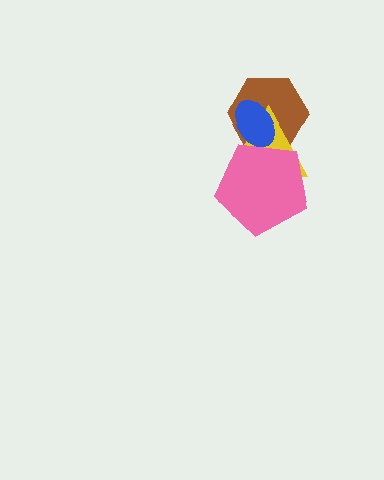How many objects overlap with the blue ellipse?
3 objects overlap with the blue ellipse.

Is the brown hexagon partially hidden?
Yes, it is partially covered by another shape.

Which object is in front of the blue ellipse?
The pink pentagon is in front of the blue ellipse.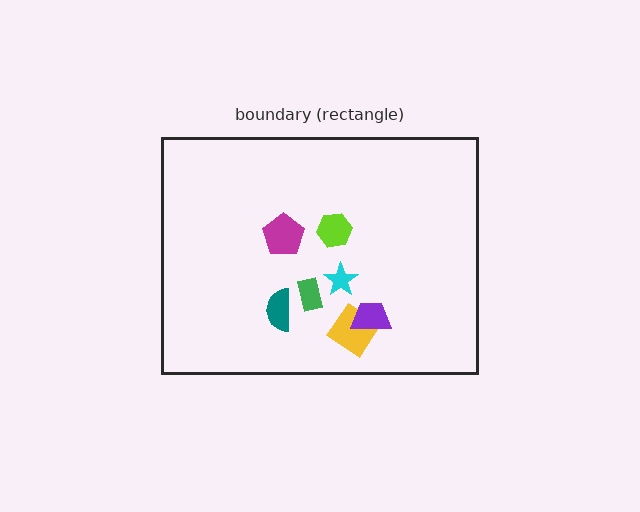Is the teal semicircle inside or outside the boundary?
Inside.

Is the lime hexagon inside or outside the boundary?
Inside.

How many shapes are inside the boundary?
7 inside, 0 outside.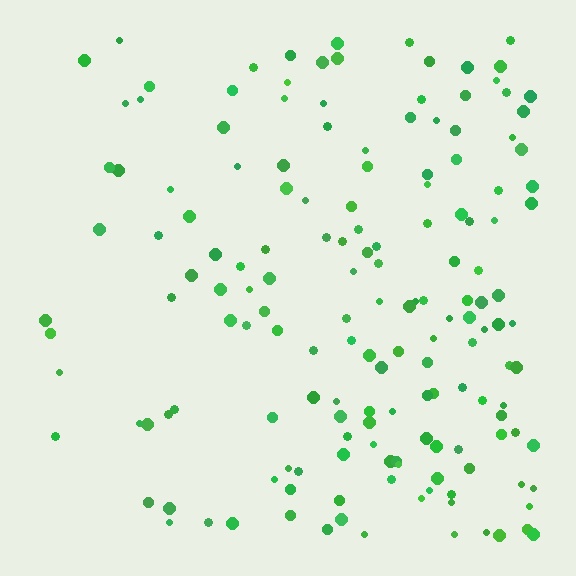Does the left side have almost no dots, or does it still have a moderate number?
Still a moderate number, just noticeably fewer than the right.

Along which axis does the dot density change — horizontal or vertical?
Horizontal.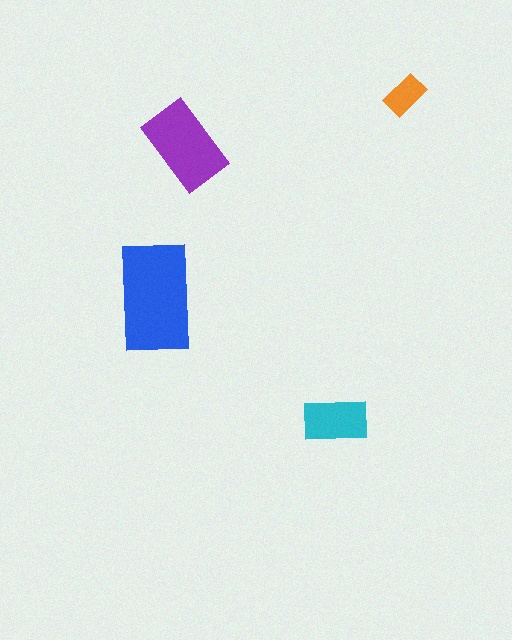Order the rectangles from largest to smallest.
the blue one, the purple one, the cyan one, the orange one.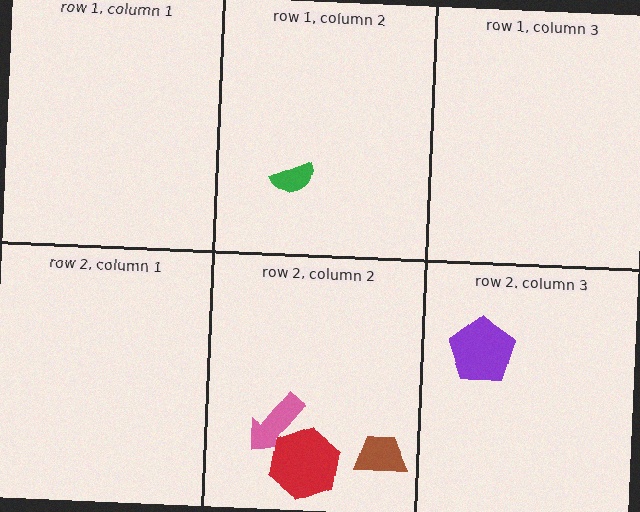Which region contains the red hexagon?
The row 2, column 2 region.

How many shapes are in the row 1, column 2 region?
1.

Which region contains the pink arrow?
The row 2, column 2 region.